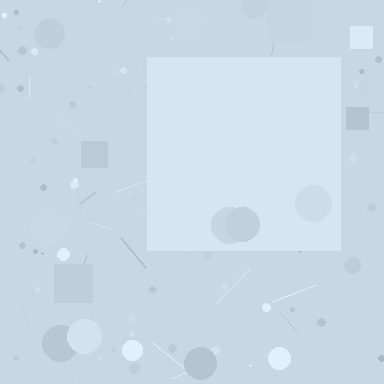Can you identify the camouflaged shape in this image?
The camouflaged shape is a square.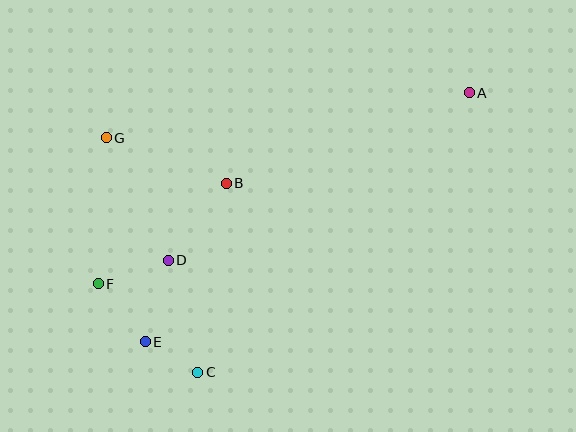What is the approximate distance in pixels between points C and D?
The distance between C and D is approximately 116 pixels.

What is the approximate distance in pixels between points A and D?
The distance between A and D is approximately 345 pixels.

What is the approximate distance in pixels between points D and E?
The distance between D and E is approximately 85 pixels.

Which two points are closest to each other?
Points C and E are closest to each other.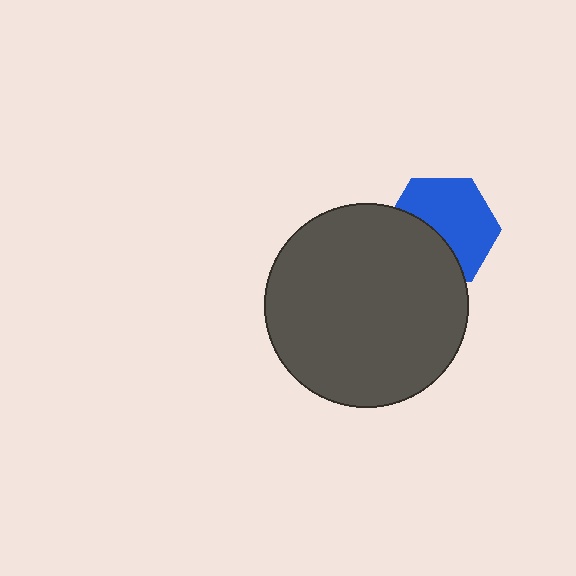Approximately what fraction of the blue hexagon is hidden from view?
Roughly 39% of the blue hexagon is hidden behind the dark gray circle.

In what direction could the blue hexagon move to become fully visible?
The blue hexagon could move toward the upper-right. That would shift it out from behind the dark gray circle entirely.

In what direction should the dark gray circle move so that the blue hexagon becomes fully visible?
The dark gray circle should move toward the lower-left. That is the shortest direction to clear the overlap and leave the blue hexagon fully visible.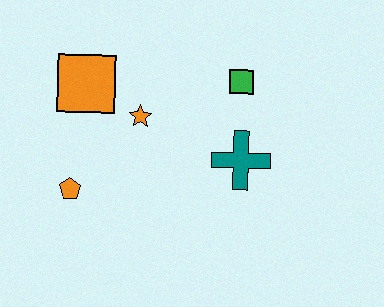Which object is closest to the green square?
The teal cross is closest to the green square.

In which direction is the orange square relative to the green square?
The orange square is to the left of the green square.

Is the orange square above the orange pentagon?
Yes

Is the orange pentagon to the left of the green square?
Yes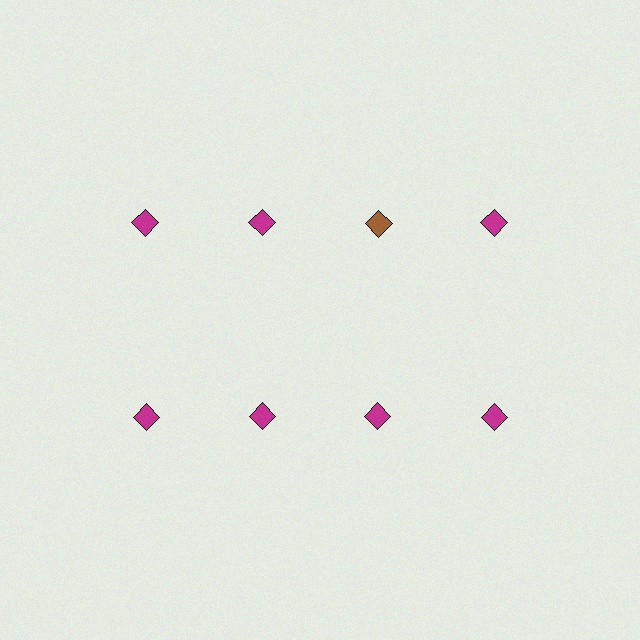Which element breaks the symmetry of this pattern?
The brown diamond in the top row, center column breaks the symmetry. All other shapes are magenta diamonds.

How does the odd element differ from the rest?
It has a different color: brown instead of magenta.